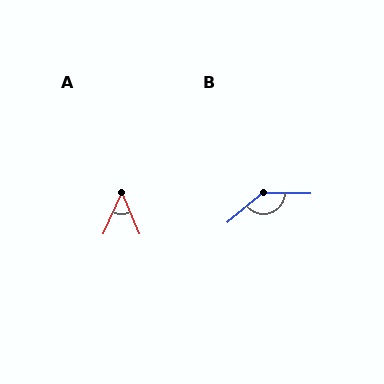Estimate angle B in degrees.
Approximately 139 degrees.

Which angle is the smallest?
A, at approximately 47 degrees.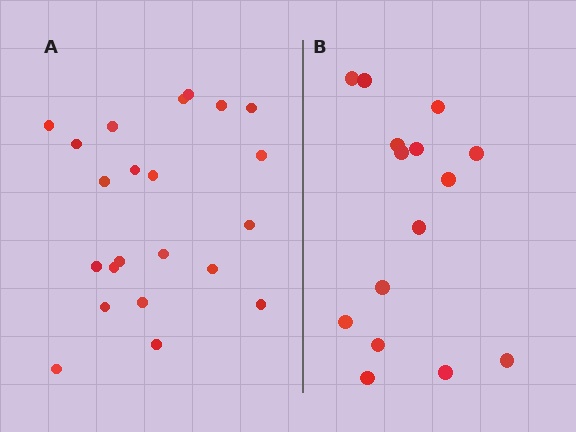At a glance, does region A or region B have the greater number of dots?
Region A (the left region) has more dots.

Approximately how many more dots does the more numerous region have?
Region A has roughly 8 or so more dots than region B.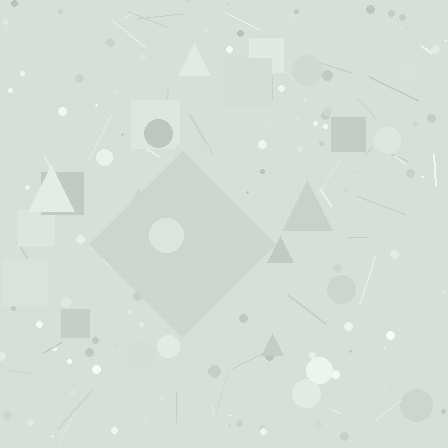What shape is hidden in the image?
A diamond is hidden in the image.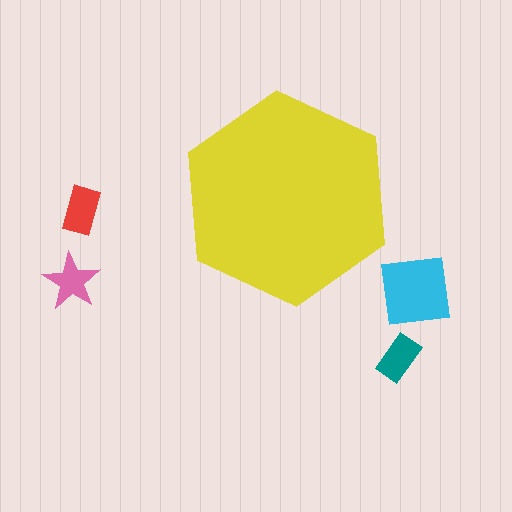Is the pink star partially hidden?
No, the pink star is fully visible.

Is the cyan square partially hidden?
No, the cyan square is fully visible.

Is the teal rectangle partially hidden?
No, the teal rectangle is fully visible.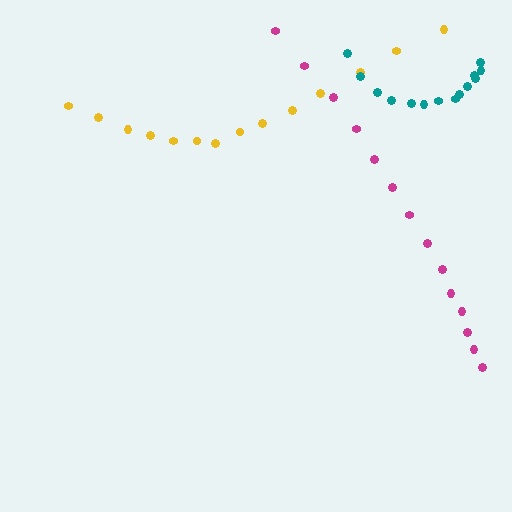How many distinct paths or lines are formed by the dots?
There are 3 distinct paths.